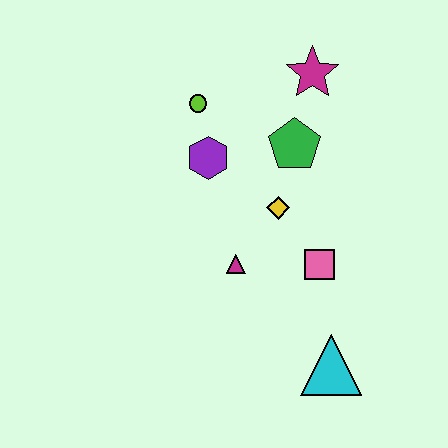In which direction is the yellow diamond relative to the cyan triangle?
The yellow diamond is above the cyan triangle.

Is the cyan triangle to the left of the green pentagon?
No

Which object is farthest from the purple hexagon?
The cyan triangle is farthest from the purple hexagon.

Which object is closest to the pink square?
The yellow diamond is closest to the pink square.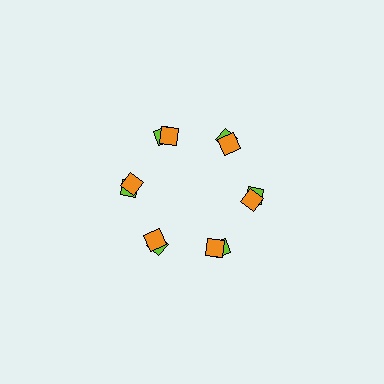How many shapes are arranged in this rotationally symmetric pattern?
There are 12 shapes, arranged in 6 groups of 2.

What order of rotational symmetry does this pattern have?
This pattern has 6-fold rotational symmetry.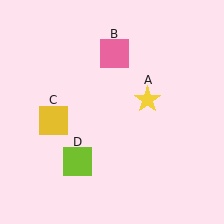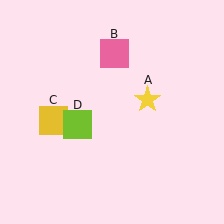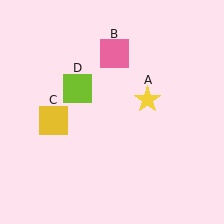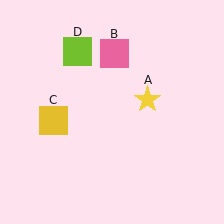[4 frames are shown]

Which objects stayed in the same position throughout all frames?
Yellow star (object A) and pink square (object B) and yellow square (object C) remained stationary.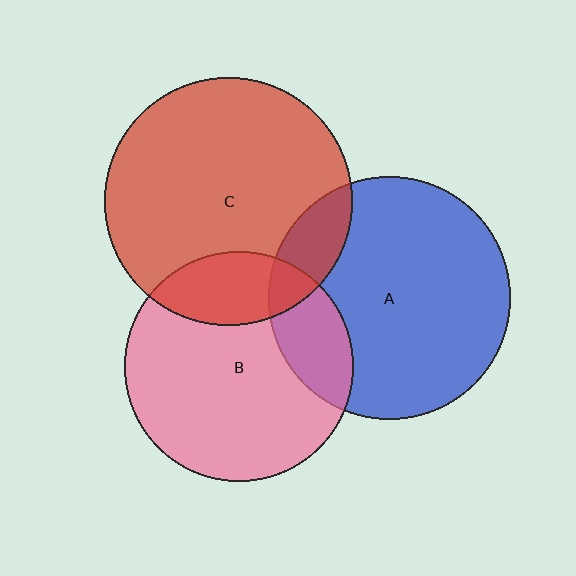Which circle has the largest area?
Circle C (red).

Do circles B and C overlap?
Yes.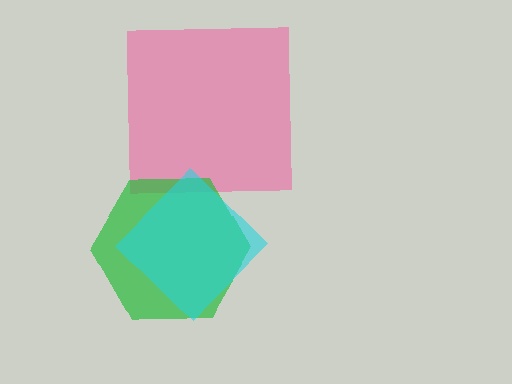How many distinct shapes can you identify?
There are 3 distinct shapes: a pink square, a green hexagon, a cyan diamond.